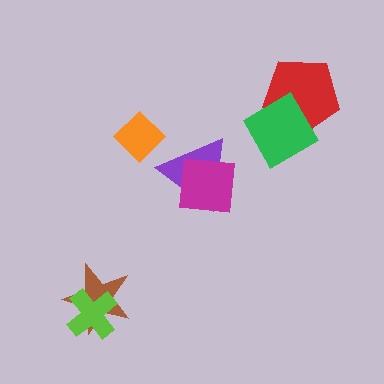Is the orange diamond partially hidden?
No, no other shape covers it.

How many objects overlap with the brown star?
1 object overlaps with the brown star.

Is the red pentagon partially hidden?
Yes, it is partially covered by another shape.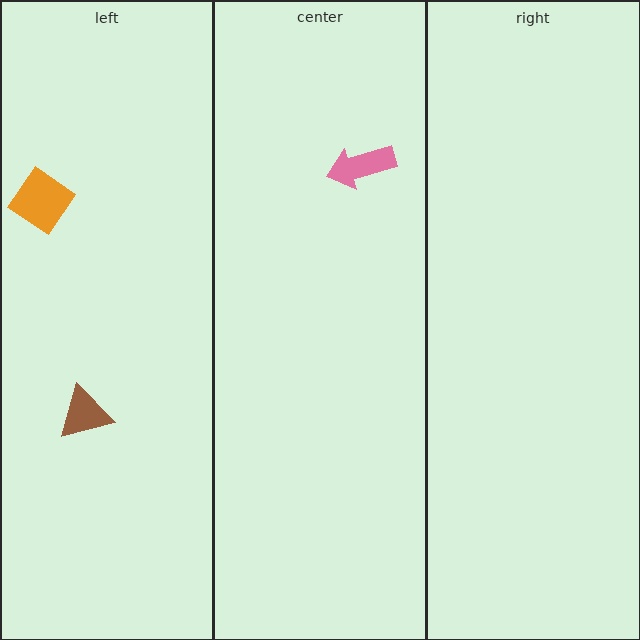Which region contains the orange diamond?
The left region.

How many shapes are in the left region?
2.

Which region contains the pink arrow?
The center region.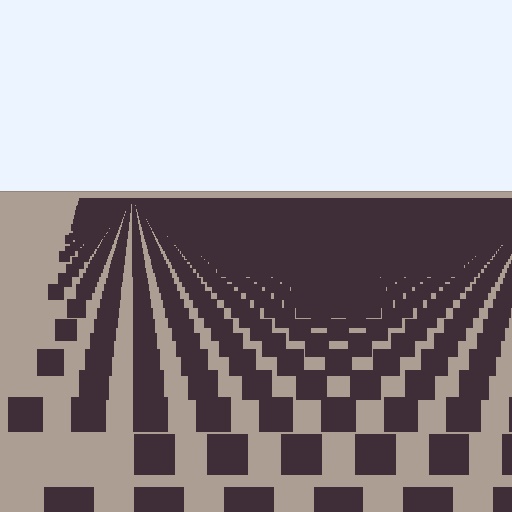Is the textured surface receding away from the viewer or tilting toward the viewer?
The surface is receding away from the viewer. Texture elements get smaller and denser toward the top.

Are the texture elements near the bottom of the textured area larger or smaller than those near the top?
Larger. Near the bottom, elements are closer to the viewer and appear at a bigger on-screen size.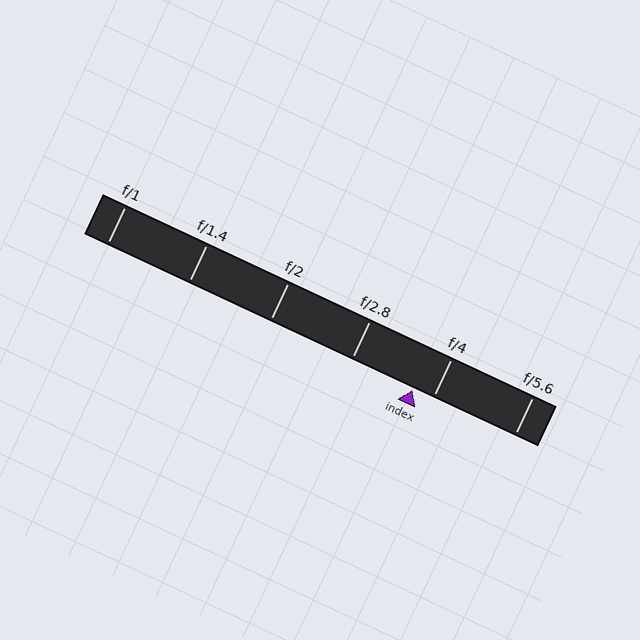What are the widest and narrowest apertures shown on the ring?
The widest aperture shown is f/1 and the narrowest is f/5.6.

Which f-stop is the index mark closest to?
The index mark is closest to f/4.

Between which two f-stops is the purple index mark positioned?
The index mark is between f/2.8 and f/4.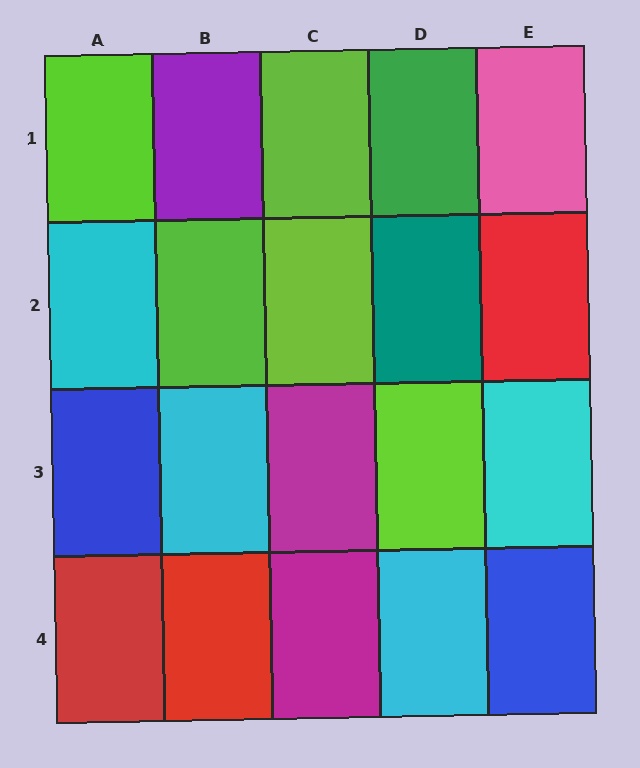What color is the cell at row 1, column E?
Pink.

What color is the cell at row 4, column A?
Red.